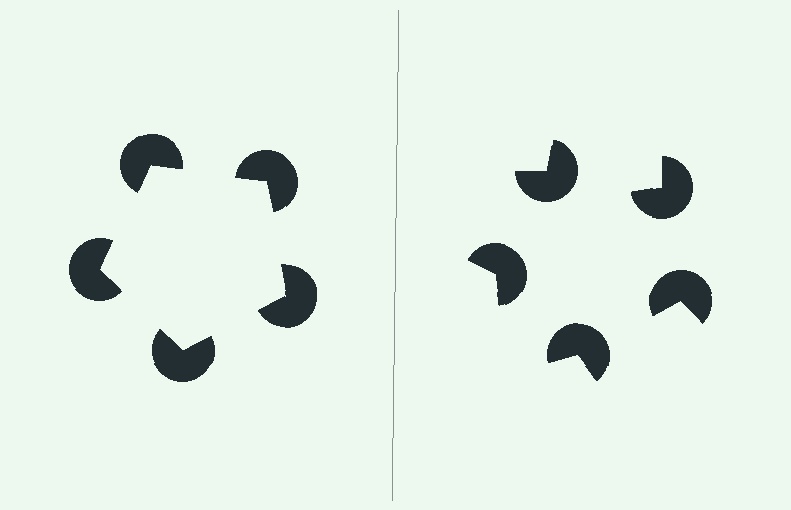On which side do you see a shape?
An illusory pentagon appears on the left side. On the right side the wedge cuts are rotated, so no coherent shape forms.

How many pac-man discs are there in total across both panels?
10 — 5 on each side.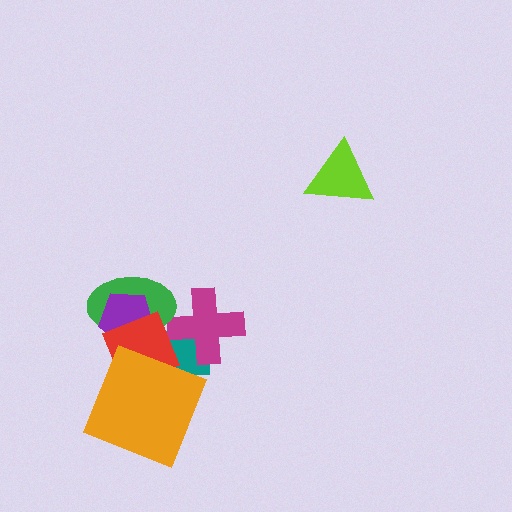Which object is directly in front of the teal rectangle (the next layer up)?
The magenta cross is directly in front of the teal rectangle.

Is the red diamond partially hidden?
Yes, it is partially covered by another shape.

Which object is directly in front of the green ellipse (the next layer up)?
The purple pentagon is directly in front of the green ellipse.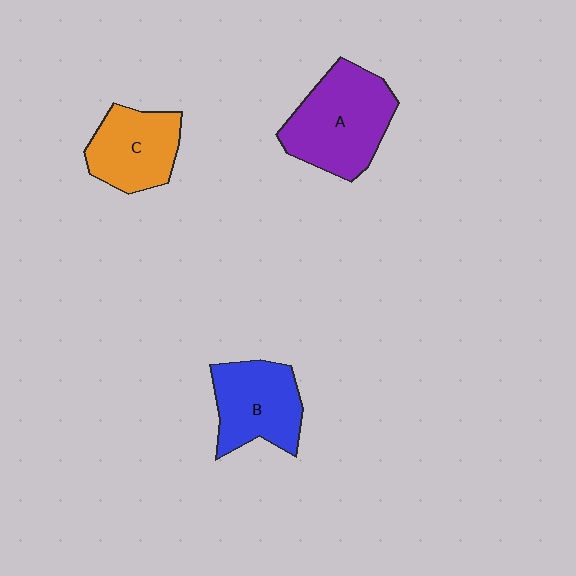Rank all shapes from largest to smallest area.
From largest to smallest: A (purple), B (blue), C (orange).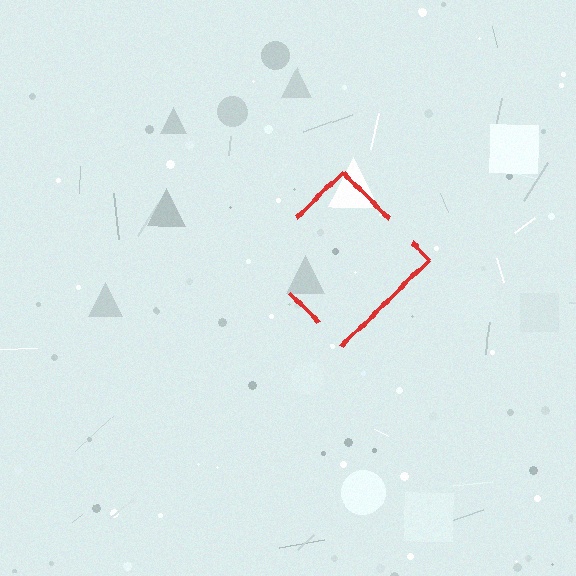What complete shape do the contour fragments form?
The contour fragments form a diamond.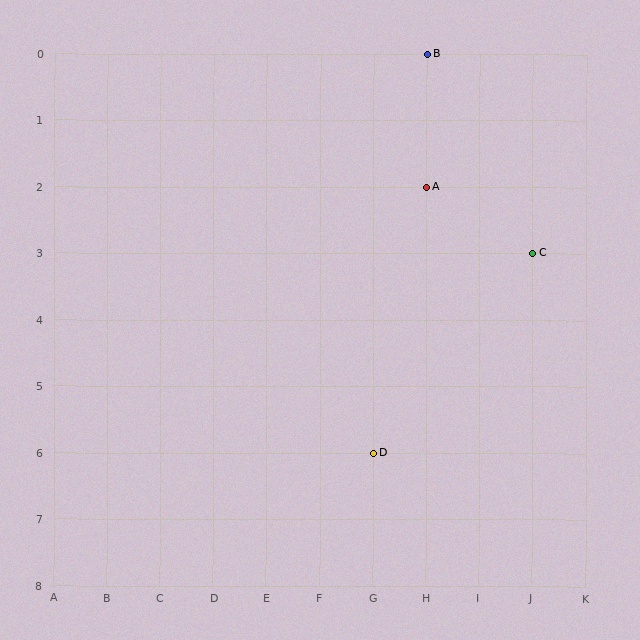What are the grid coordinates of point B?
Point B is at grid coordinates (H, 0).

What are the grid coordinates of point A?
Point A is at grid coordinates (H, 2).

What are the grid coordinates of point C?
Point C is at grid coordinates (J, 3).